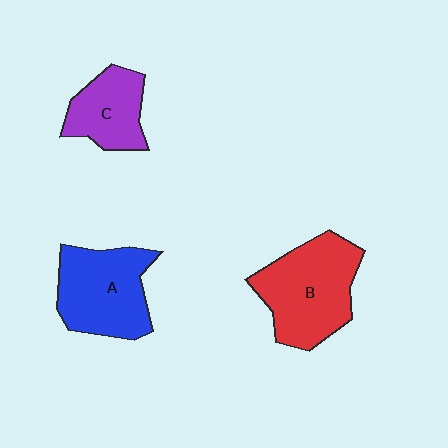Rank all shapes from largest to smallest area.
From largest to smallest: B (red), A (blue), C (purple).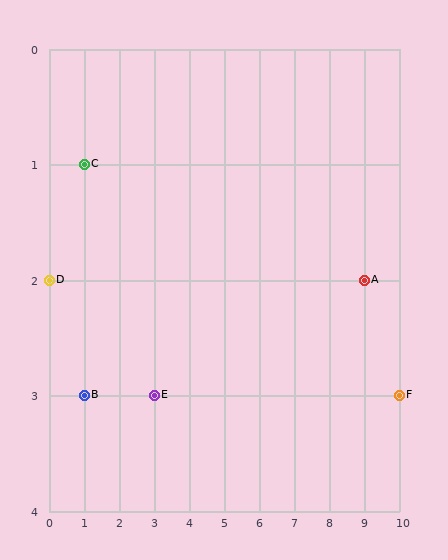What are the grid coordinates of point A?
Point A is at grid coordinates (9, 2).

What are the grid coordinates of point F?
Point F is at grid coordinates (10, 3).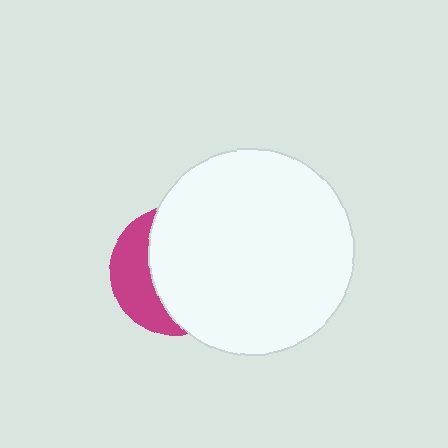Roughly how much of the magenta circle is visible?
A small part of it is visible (roughly 33%).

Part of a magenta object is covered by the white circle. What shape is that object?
It is a circle.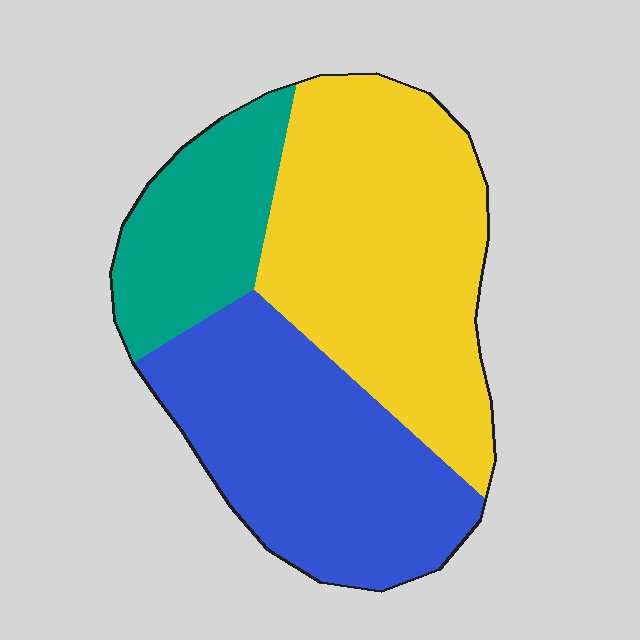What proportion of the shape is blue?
Blue covers 37% of the shape.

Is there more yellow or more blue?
Yellow.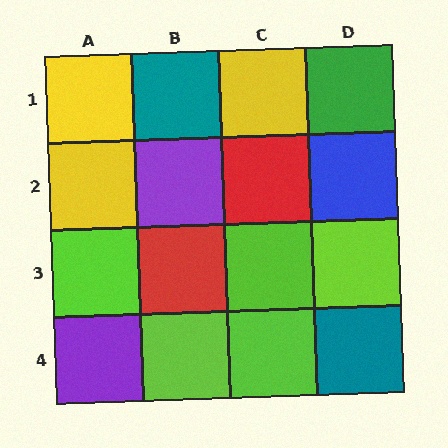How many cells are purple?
2 cells are purple.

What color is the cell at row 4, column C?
Lime.